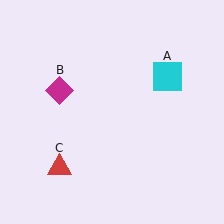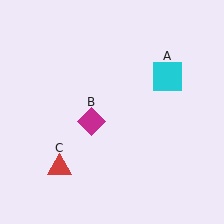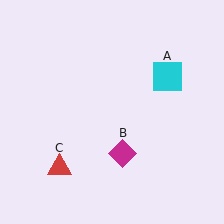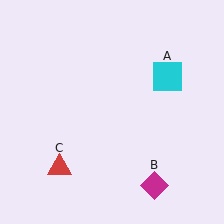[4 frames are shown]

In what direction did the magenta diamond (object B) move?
The magenta diamond (object B) moved down and to the right.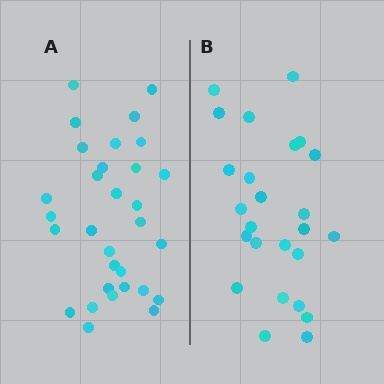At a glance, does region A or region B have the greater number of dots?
Region A (the left region) has more dots.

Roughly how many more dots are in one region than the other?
Region A has about 6 more dots than region B.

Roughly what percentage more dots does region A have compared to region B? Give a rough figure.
About 25% more.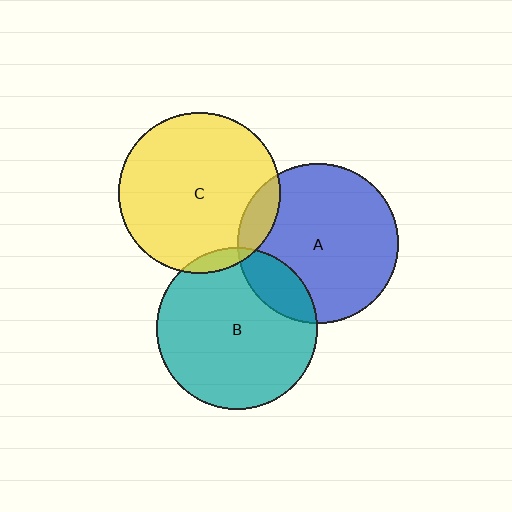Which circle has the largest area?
Circle B (teal).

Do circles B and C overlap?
Yes.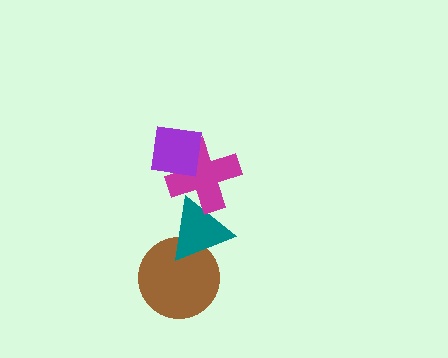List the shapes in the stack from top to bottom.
From top to bottom: the purple square, the magenta cross, the teal triangle, the brown circle.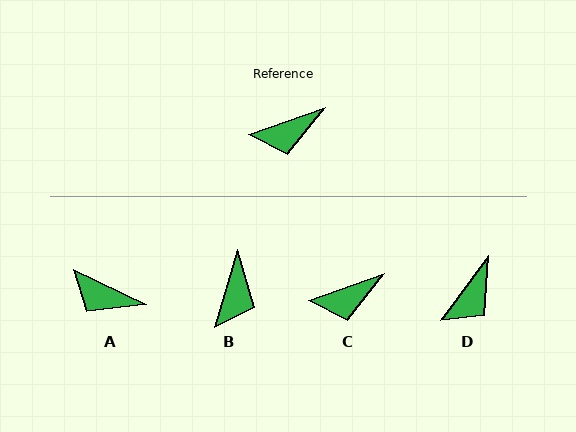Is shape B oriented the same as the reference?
No, it is off by about 54 degrees.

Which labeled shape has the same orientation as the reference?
C.